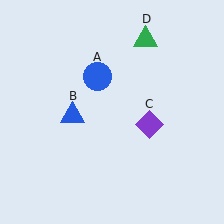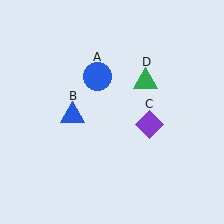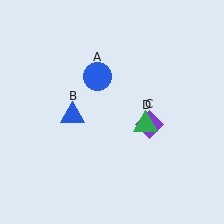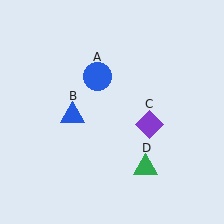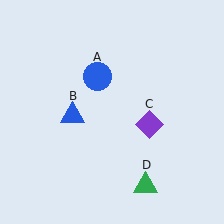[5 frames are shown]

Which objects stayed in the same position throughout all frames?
Blue circle (object A) and blue triangle (object B) and purple diamond (object C) remained stationary.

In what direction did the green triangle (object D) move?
The green triangle (object D) moved down.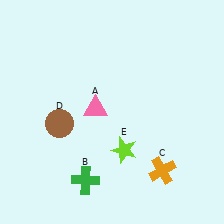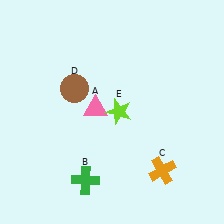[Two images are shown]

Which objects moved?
The objects that moved are: the brown circle (D), the lime star (E).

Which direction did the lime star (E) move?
The lime star (E) moved up.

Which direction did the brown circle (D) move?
The brown circle (D) moved up.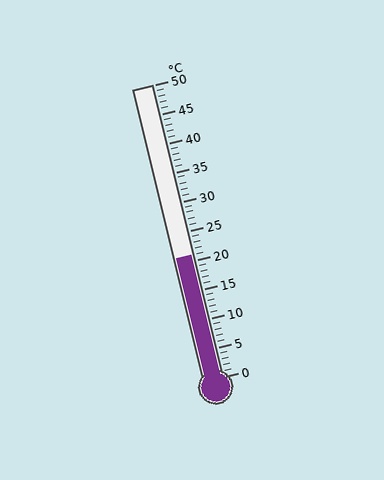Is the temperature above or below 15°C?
The temperature is above 15°C.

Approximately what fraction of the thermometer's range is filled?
The thermometer is filled to approximately 40% of its range.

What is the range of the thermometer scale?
The thermometer scale ranges from 0°C to 50°C.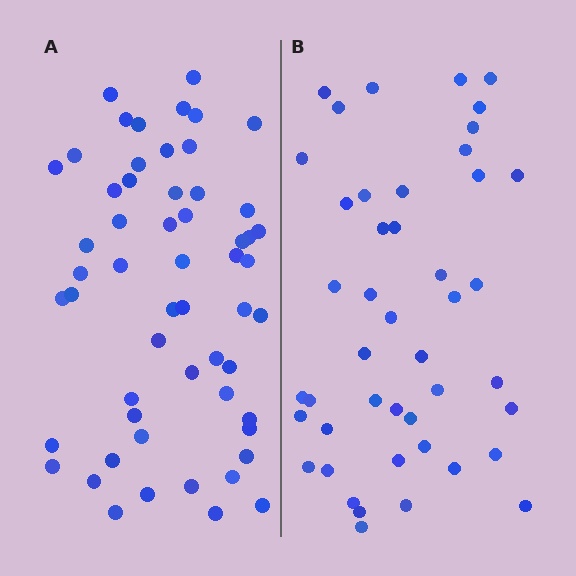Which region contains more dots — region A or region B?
Region A (the left region) has more dots.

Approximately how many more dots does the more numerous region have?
Region A has roughly 12 or so more dots than region B.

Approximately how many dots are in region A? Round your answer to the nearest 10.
About 60 dots. (The exact count is 56, which rounds to 60.)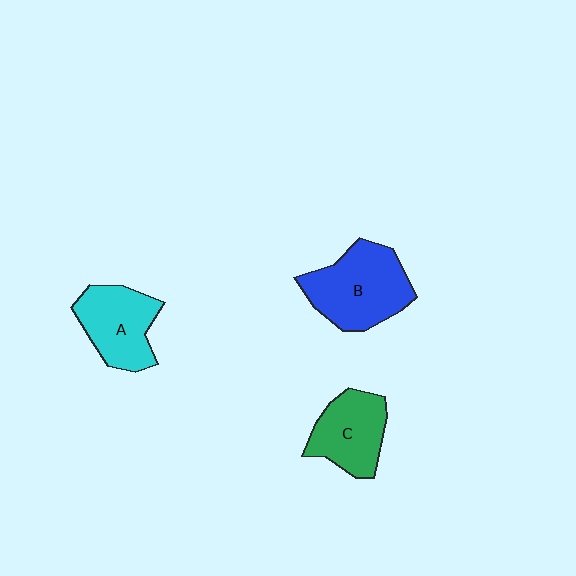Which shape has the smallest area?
Shape C (green).